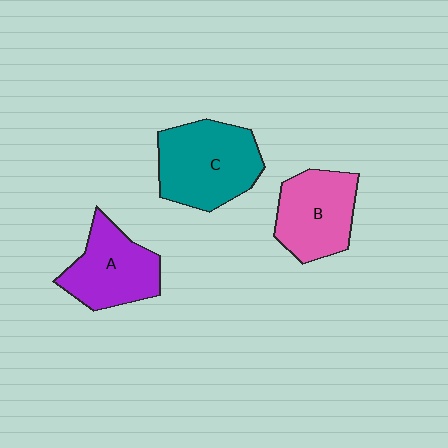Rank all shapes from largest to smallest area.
From largest to smallest: C (teal), B (pink), A (purple).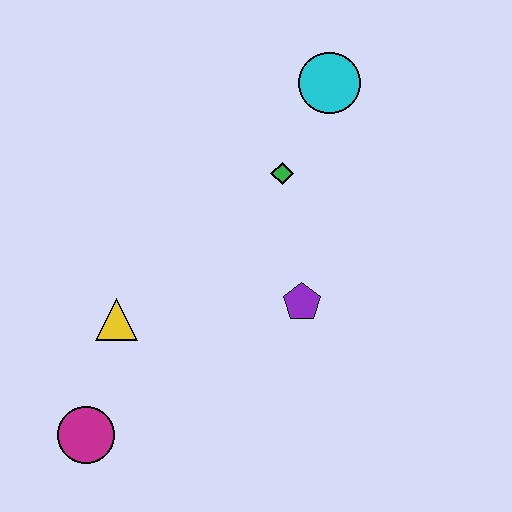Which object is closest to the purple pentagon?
The green diamond is closest to the purple pentagon.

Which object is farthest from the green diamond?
The magenta circle is farthest from the green diamond.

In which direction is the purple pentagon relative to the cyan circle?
The purple pentagon is below the cyan circle.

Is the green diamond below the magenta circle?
No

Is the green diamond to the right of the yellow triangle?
Yes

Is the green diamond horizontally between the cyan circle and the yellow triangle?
Yes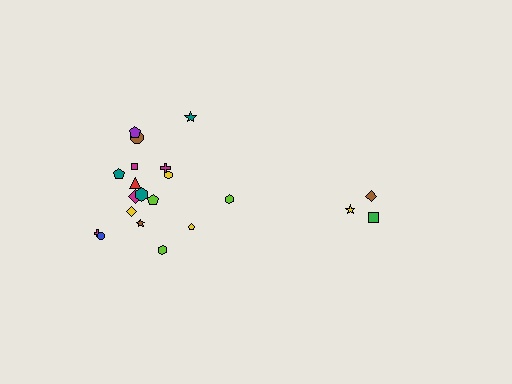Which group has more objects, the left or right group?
The left group.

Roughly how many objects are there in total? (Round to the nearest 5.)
Roughly 20 objects in total.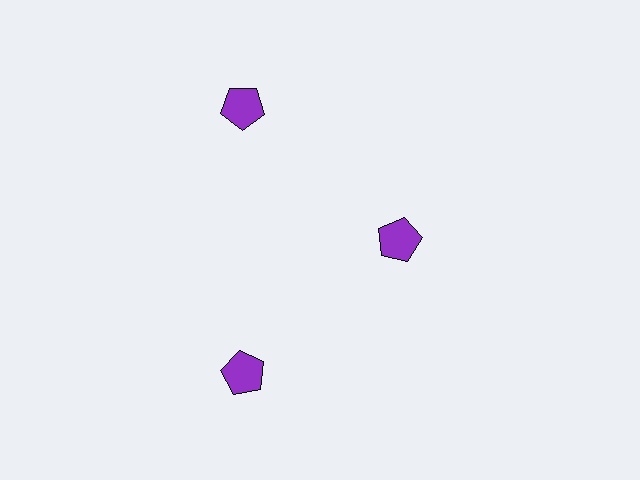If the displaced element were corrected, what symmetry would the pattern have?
It would have 3-fold rotational symmetry — the pattern would map onto itself every 120 degrees.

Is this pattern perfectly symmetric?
No. The 3 purple pentagons are arranged in a ring, but one element near the 3 o'clock position is pulled inward toward the center, breaking the 3-fold rotational symmetry.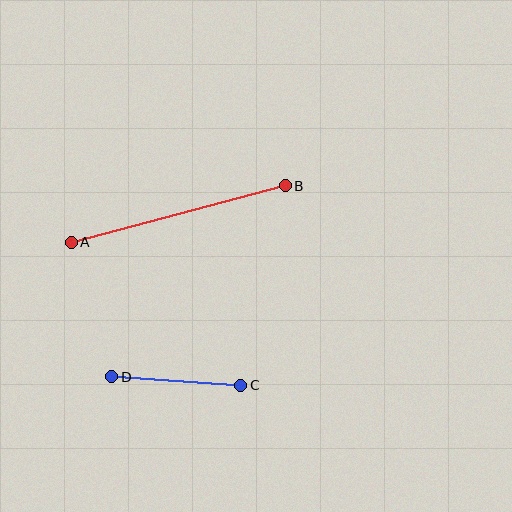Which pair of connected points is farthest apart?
Points A and B are farthest apart.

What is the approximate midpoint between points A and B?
The midpoint is at approximately (178, 214) pixels.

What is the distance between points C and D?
The distance is approximately 129 pixels.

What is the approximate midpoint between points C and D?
The midpoint is at approximately (176, 381) pixels.